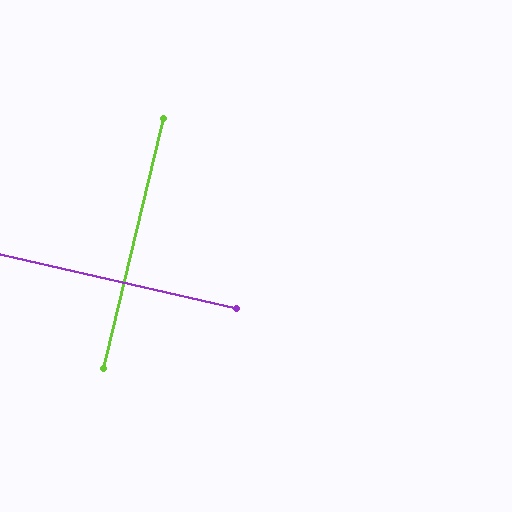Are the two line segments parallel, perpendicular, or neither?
Perpendicular — they meet at approximately 89°.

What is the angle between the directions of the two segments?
Approximately 89 degrees.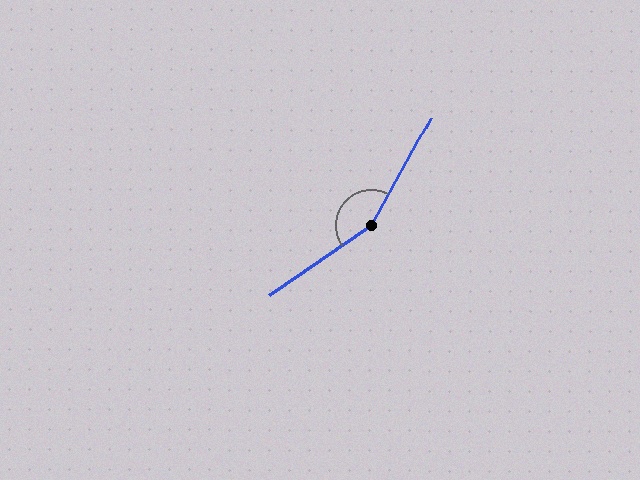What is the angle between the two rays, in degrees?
Approximately 153 degrees.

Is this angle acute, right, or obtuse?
It is obtuse.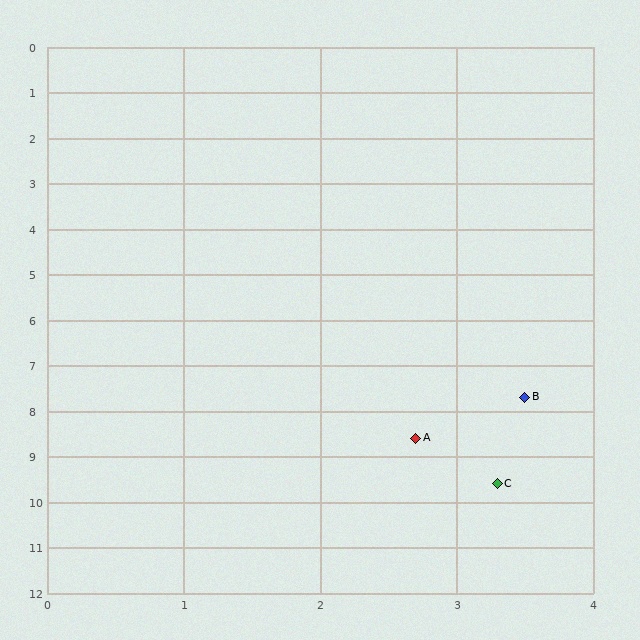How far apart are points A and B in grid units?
Points A and B are about 1.2 grid units apart.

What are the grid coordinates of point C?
Point C is at approximately (3.3, 9.6).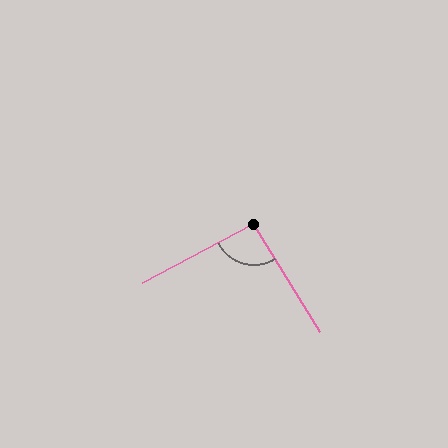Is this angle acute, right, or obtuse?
It is approximately a right angle.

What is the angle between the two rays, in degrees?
Approximately 94 degrees.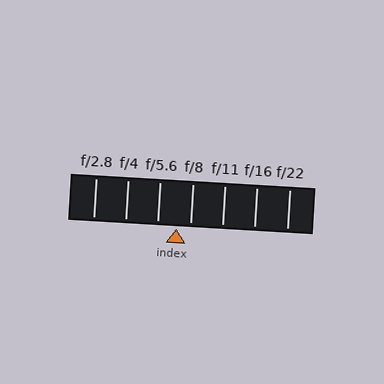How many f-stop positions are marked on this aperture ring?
There are 7 f-stop positions marked.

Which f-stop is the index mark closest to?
The index mark is closest to f/8.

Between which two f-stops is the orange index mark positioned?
The index mark is between f/5.6 and f/8.